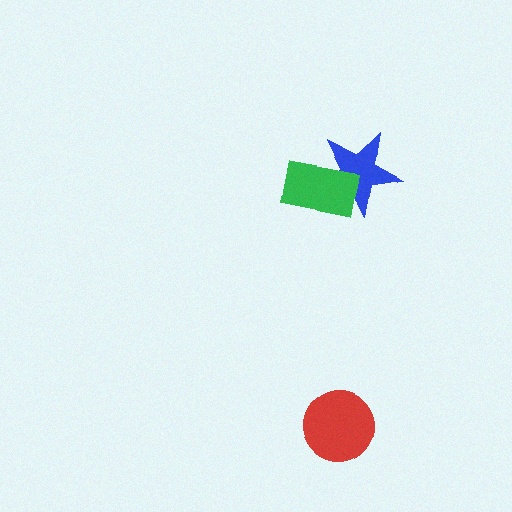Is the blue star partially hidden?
Yes, it is partially covered by another shape.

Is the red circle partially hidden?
No, no other shape covers it.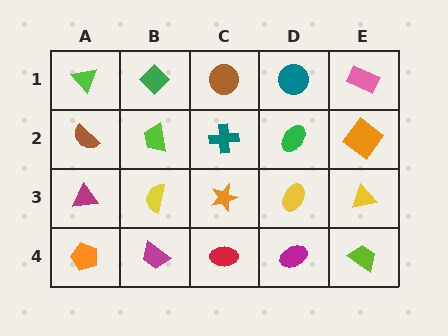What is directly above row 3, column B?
A lime trapezoid.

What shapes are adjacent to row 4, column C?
An orange star (row 3, column C), a magenta trapezoid (row 4, column B), a magenta ellipse (row 4, column D).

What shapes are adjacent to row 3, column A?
A brown semicircle (row 2, column A), an orange pentagon (row 4, column A), a yellow semicircle (row 3, column B).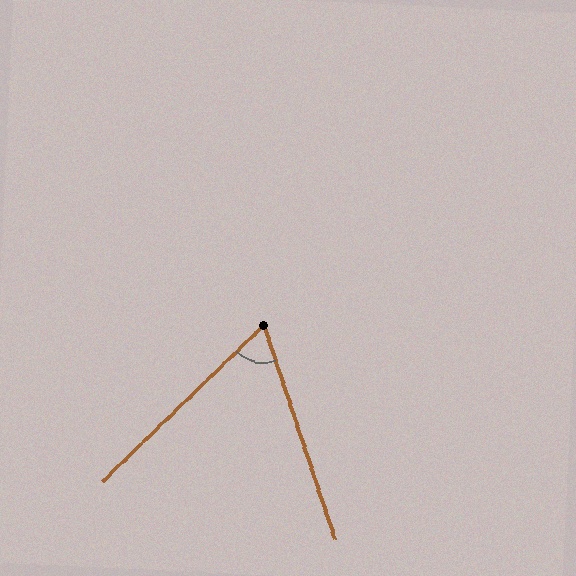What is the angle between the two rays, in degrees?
Approximately 64 degrees.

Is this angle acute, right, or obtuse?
It is acute.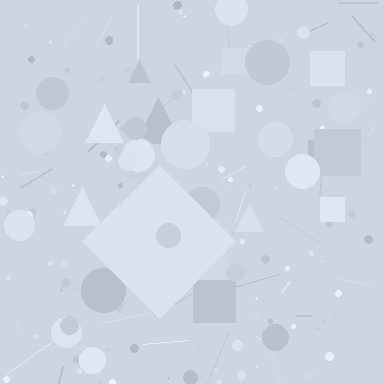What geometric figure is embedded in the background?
A diamond is embedded in the background.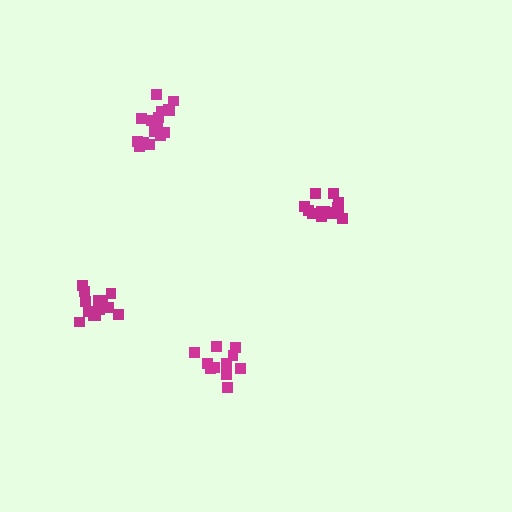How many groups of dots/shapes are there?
There are 4 groups.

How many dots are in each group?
Group 1: 14 dots, Group 2: 14 dots, Group 3: 17 dots, Group 4: 11 dots (56 total).